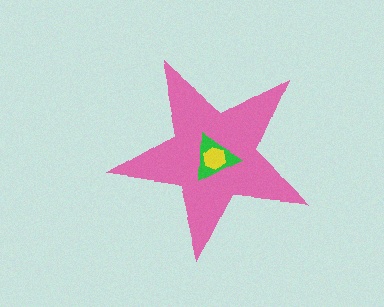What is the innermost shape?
The yellow hexagon.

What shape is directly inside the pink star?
The green triangle.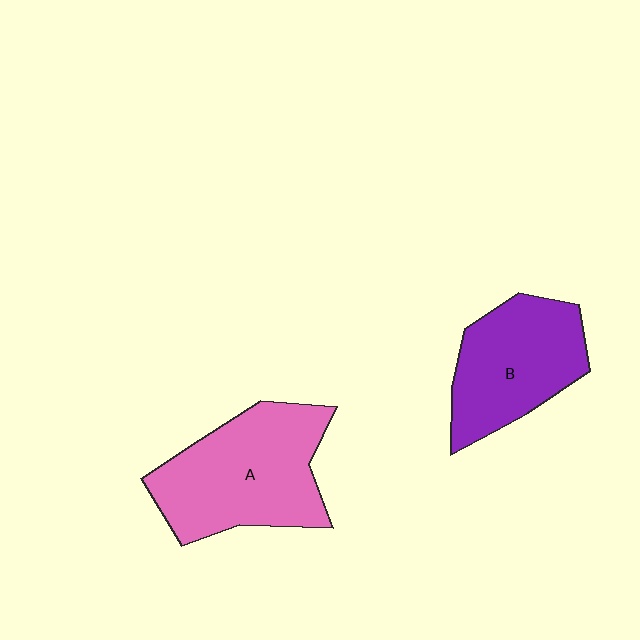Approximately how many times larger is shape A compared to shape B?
Approximately 1.3 times.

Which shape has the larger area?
Shape A (pink).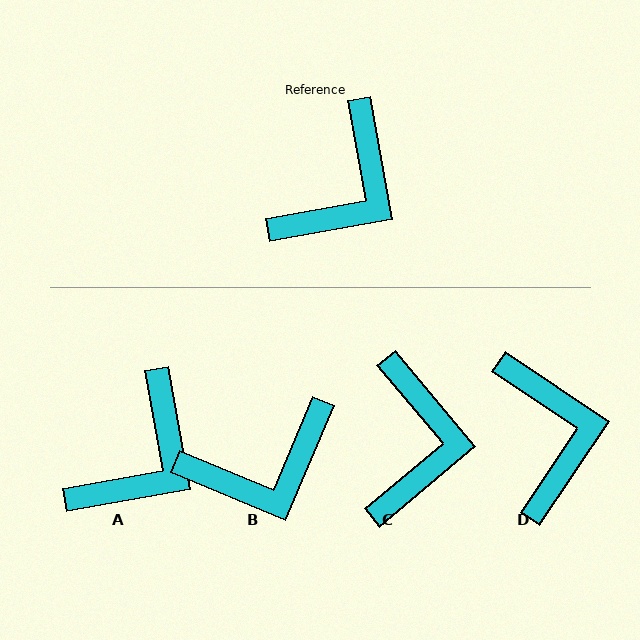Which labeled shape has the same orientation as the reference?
A.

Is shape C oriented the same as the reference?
No, it is off by about 30 degrees.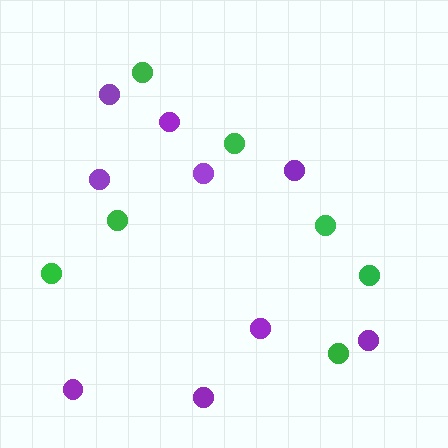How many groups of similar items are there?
There are 2 groups: one group of green circles (7) and one group of purple circles (9).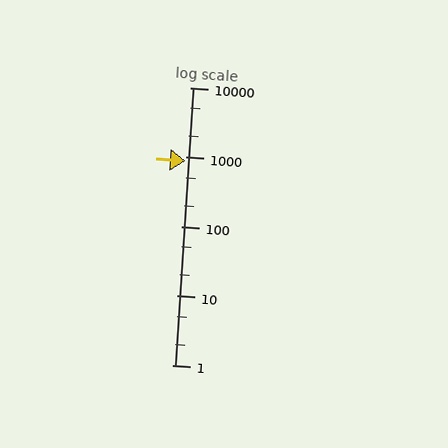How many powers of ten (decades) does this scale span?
The scale spans 4 decades, from 1 to 10000.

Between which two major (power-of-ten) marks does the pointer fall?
The pointer is between 100 and 1000.